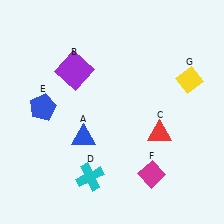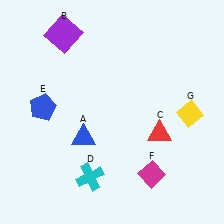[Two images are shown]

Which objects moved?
The objects that moved are: the purple square (B), the yellow diamond (G).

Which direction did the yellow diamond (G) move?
The yellow diamond (G) moved down.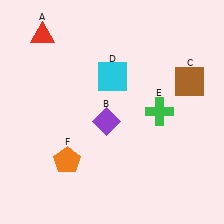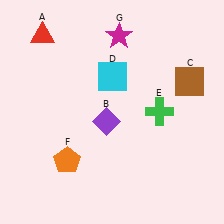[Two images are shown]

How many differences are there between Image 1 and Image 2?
There is 1 difference between the two images.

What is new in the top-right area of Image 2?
A magenta star (G) was added in the top-right area of Image 2.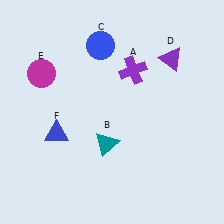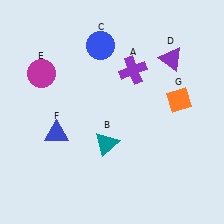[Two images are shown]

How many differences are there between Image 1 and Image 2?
There is 1 difference between the two images.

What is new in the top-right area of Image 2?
An orange diamond (G) was added in the top-right area of Image 2.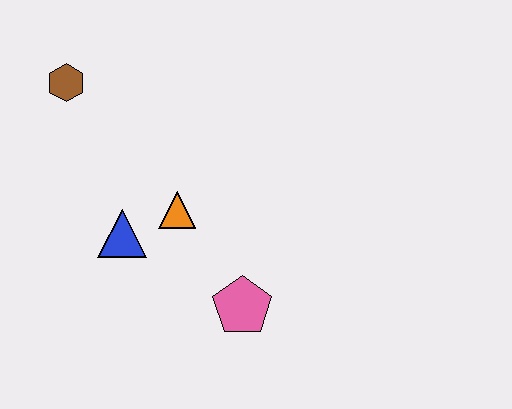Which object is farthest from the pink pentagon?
The brown hexagon is farthest from the pink pentagon.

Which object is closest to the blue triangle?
The orange triangle is closest to the blue triangle.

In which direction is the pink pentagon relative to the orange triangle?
The pink pentagon is below the orange triangle.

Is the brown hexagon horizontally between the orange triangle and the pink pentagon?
No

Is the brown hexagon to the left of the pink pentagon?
Yes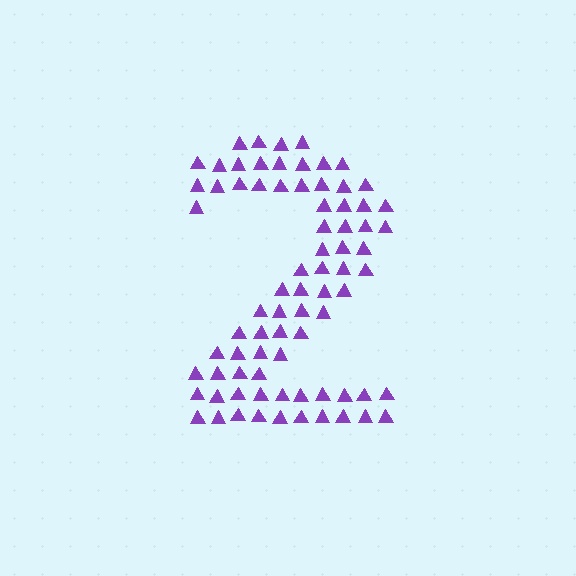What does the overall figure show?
The overall figure shows the digit 2.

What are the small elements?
The small elements are triangles.